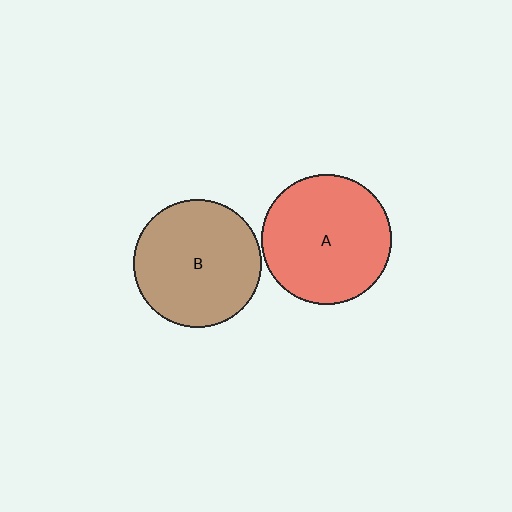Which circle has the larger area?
Circle A (red).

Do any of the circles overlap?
No, none of the circles overlap.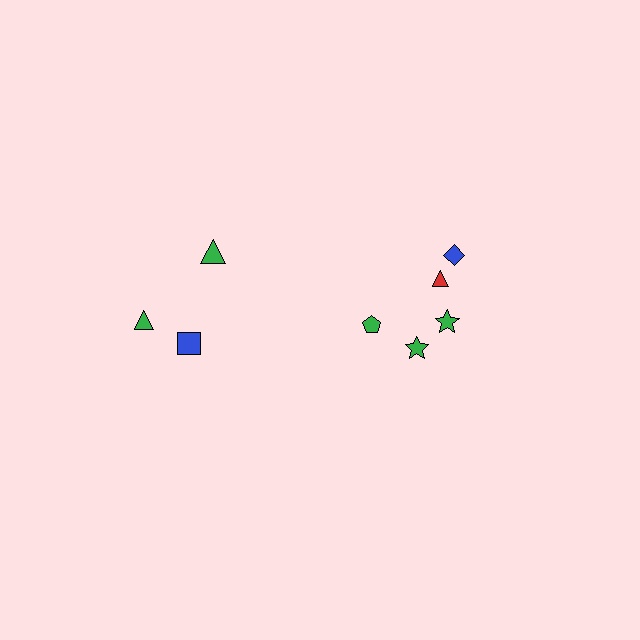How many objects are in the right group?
There are 5 objects.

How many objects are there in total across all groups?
There are 8 objects.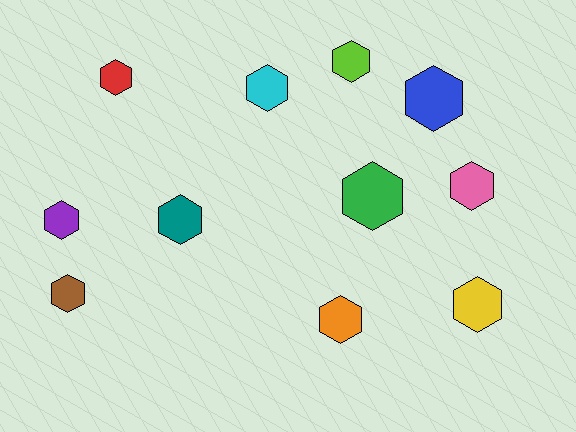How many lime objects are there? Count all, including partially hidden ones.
There is 1 lime object.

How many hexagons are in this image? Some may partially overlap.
There are 11 hexagons.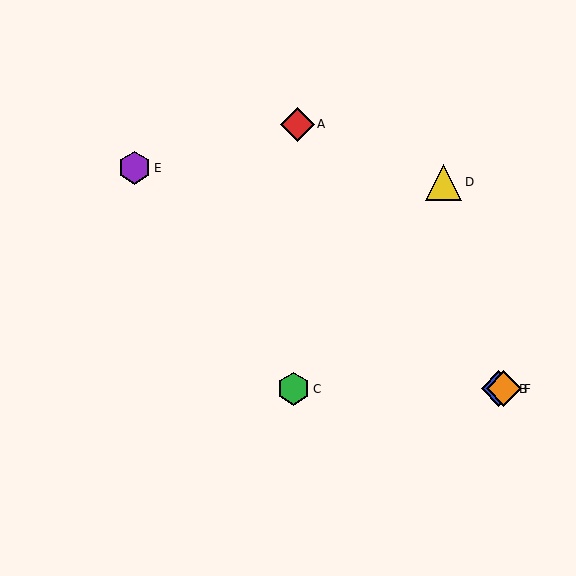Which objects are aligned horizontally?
Objects B, C, F are aligned horizontally.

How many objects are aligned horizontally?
3 objects (B, C, F) are aligned horizontally.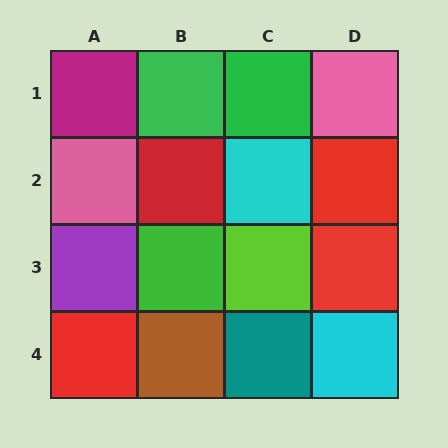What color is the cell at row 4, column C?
Teal.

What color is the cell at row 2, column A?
Pink.